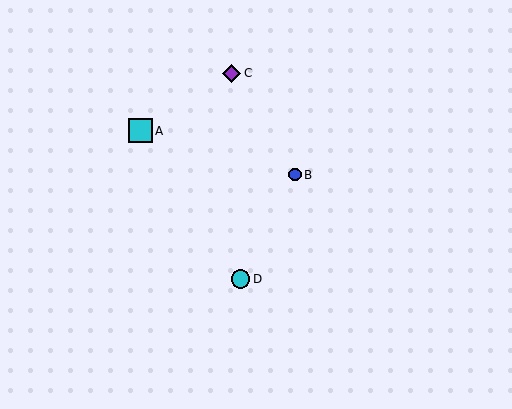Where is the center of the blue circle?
The center of the blue circle is at (295, 175).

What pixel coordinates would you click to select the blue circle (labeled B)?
Click at (295, 175) to select the blue circle B.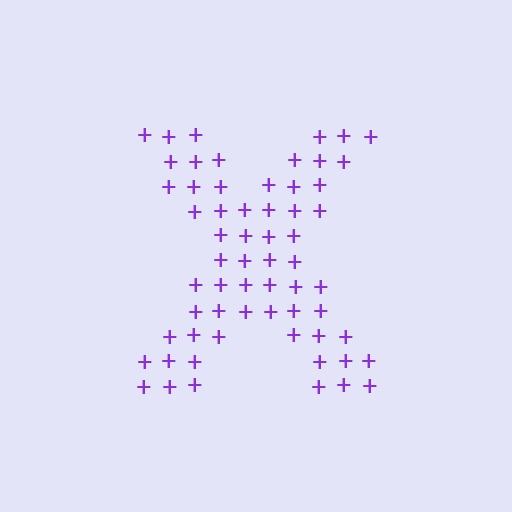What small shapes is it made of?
It is made of small plus signs.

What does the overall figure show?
The overall figure shows the letter X.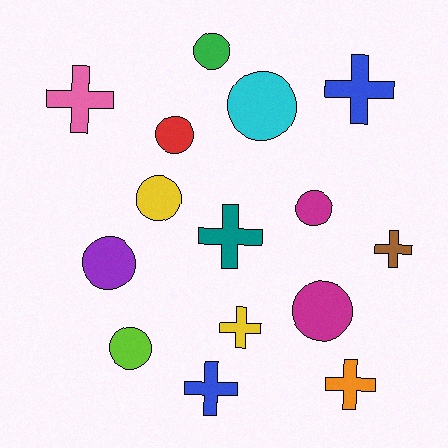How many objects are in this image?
There are 15 objects.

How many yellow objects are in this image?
There are 2 yellow objects.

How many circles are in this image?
There are 8 circles.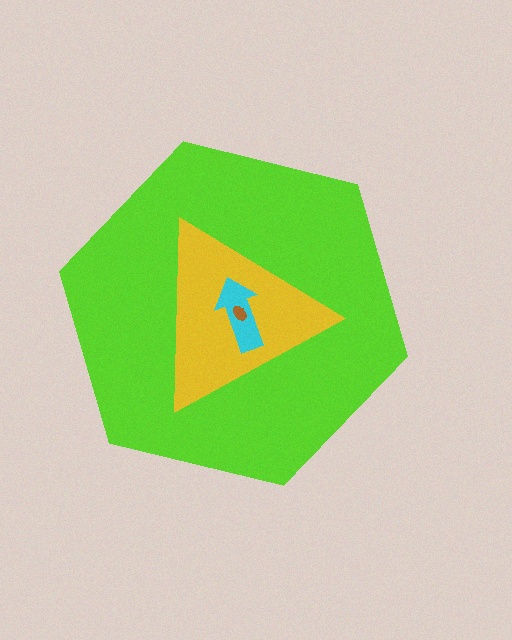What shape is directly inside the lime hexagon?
The yellow triangle.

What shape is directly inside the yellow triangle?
The cyan arrow.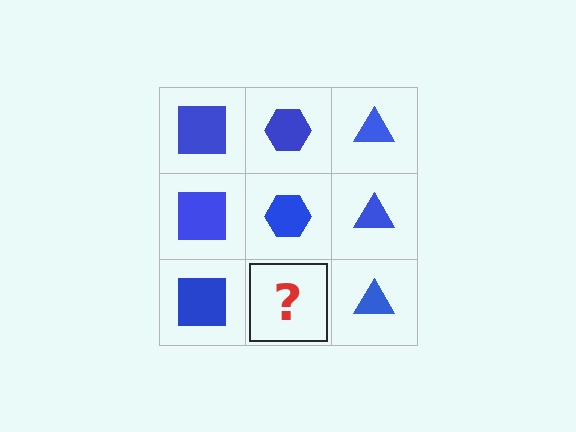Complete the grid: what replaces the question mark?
The question mark should be replaced with a blue hexagon.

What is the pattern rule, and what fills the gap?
The rule is that each column has a consistent shape. The gap should be filled with a blue hexagon.